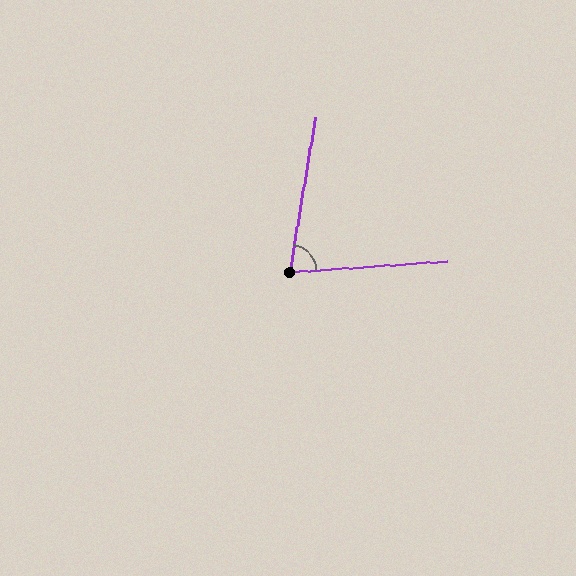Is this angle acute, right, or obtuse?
It is acute.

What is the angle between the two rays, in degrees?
Approximately 77 degrees.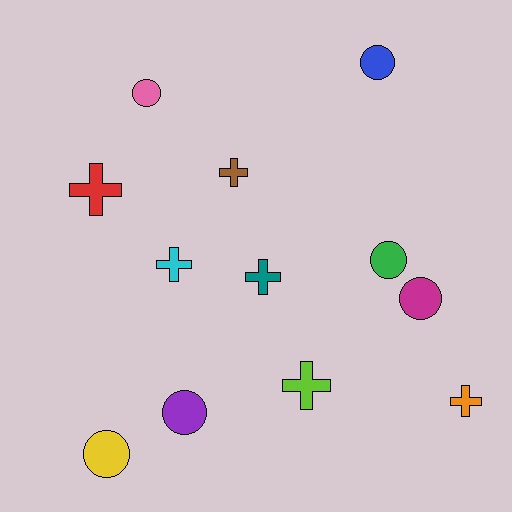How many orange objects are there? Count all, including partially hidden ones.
There is 1 orange object.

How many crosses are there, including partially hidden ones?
There are 6 crosses.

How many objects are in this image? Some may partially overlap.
There are 12 objects.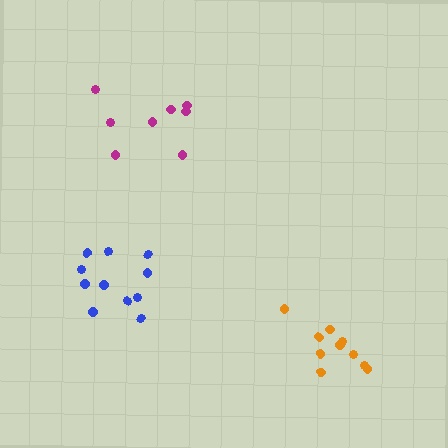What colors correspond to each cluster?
The clusters are colored: blue, magenta, orange.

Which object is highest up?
The magenta cluster is topmost.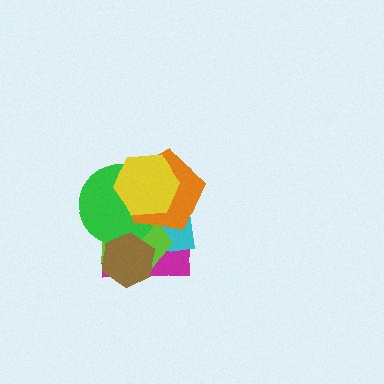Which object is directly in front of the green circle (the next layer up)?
The orange pentagon is directly in front of the green circle.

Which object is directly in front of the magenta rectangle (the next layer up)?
The cyan rectangle is directly in front of the magenta rectangle.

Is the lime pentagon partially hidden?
Yes, it is partially covered by another shape.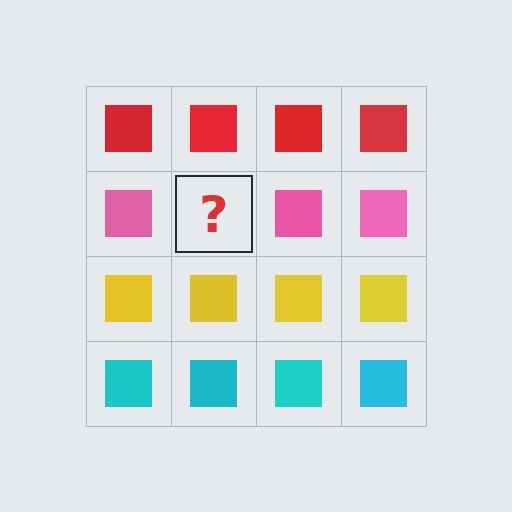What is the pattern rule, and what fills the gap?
The rule is that each row has a consistent color. The gap should be filled with a pink square.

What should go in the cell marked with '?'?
The missing cell should contain a pink square.